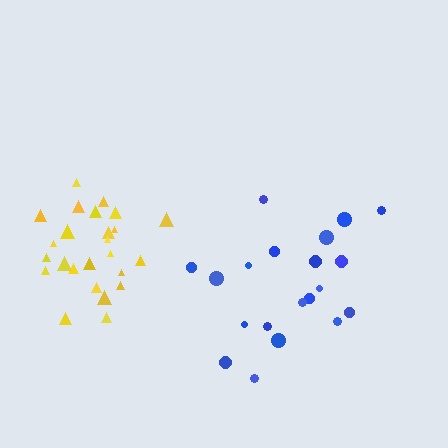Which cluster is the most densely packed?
Yellow.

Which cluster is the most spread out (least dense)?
Blue.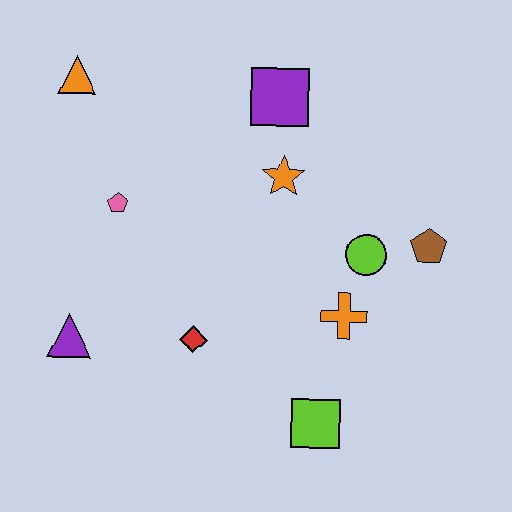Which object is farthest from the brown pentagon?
The orange triangle is farthest from the brown pentagon.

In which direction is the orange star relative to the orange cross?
The orange star is above the orange cross.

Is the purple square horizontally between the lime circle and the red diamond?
Yes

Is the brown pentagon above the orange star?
No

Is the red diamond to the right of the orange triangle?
Yes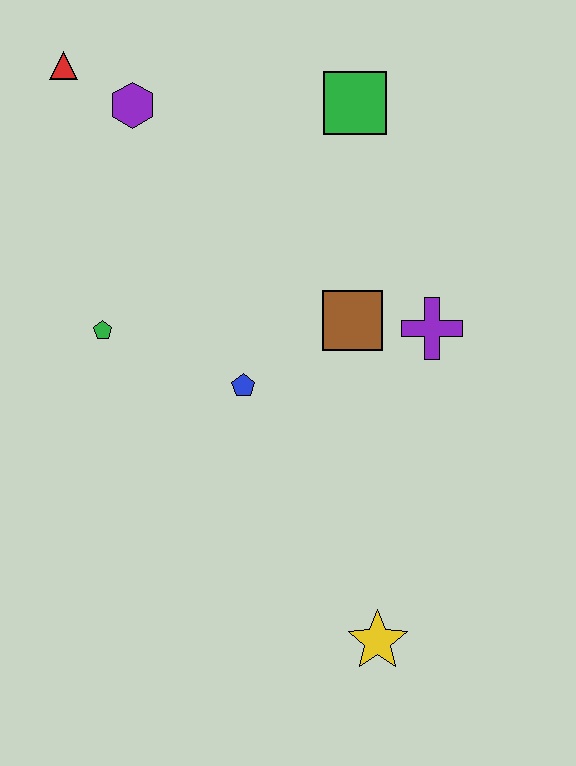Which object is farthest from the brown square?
The red triangle is farthest from the brown square.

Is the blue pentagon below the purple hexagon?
Yes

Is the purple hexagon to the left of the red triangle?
No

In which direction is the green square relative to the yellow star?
The green square is above the yellow star.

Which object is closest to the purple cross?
The brown square is closest to the purple cross.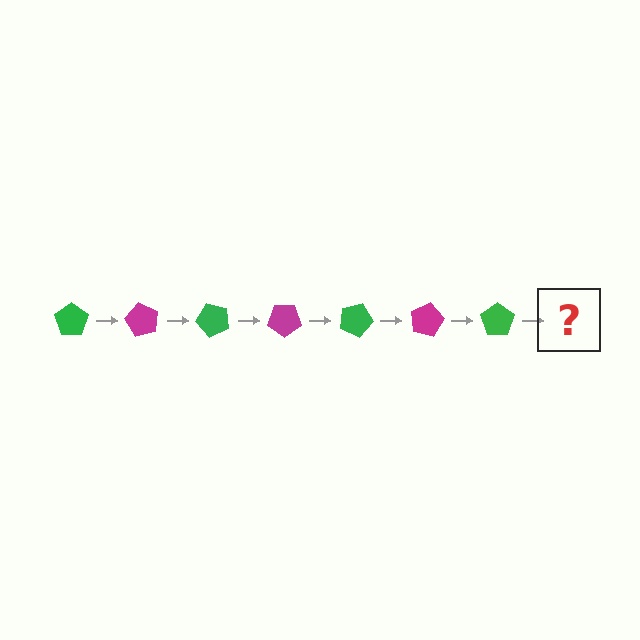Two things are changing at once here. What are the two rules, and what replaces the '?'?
The two rules are that it rotates 60 degrees each step and the color cycles through green and magenta. The '?' should be a magenta pentagon, rotated 420 degrees from the start.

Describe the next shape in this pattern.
It should be a magenta pentagon, rotated 420 degrees from the start.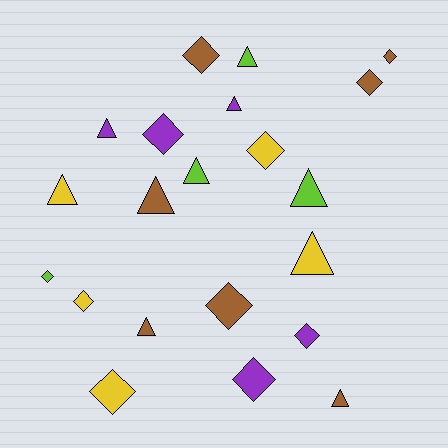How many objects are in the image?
There are 21 objects.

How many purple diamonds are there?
There are 3 purple diamonds.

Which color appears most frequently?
Brown, with 7 objects.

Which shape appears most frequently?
Diamond, with 11 objects.